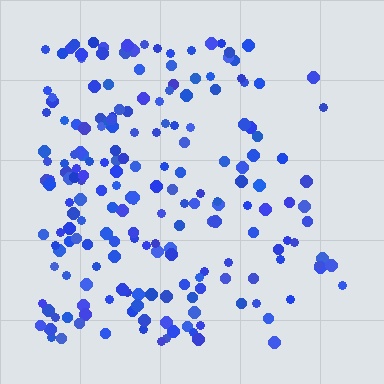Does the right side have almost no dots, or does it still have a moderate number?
Still a moderate number, just noticeably fewer than the left.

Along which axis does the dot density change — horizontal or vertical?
Horizontal.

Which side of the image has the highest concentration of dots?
The left.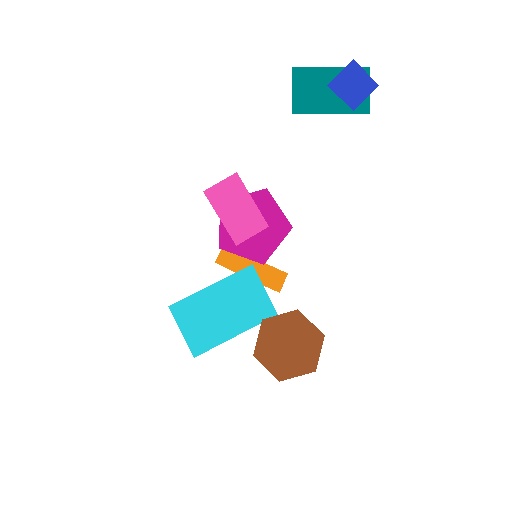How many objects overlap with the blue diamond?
1 object overlaps with the blue diamond.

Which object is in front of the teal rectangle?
The blue diamond is in front of the teal rectangle.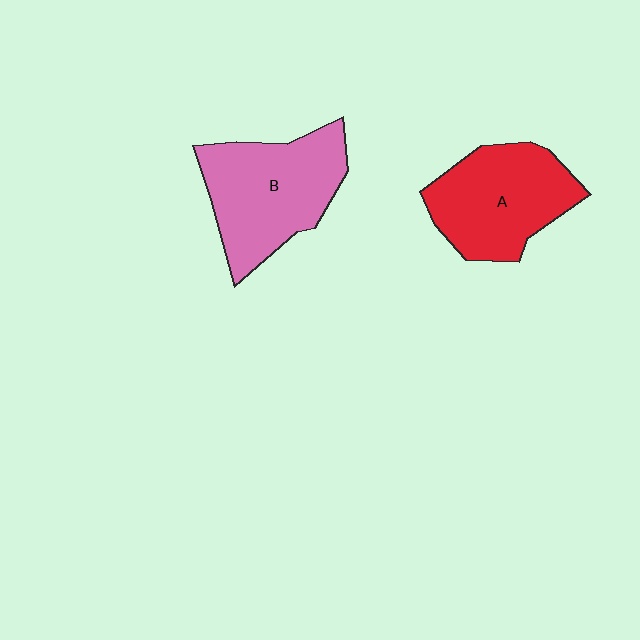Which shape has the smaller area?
Shape A (red).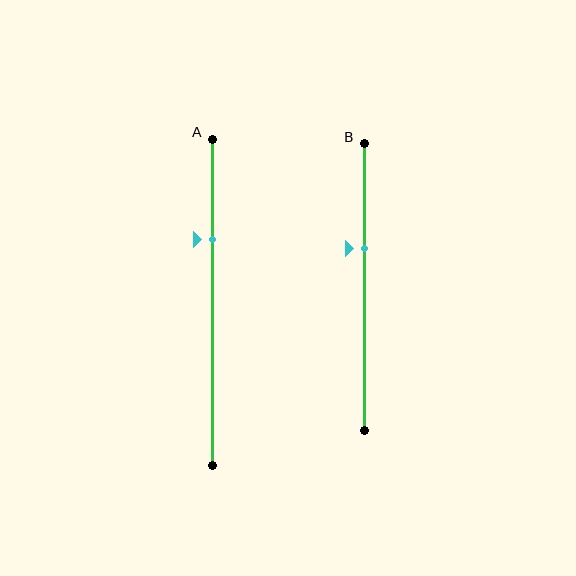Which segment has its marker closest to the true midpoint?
Segment B has its marker closest to the true midpoint.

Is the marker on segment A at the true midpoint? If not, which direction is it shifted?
No, the marker on segment A is shifted upward by about 19% of the segment length.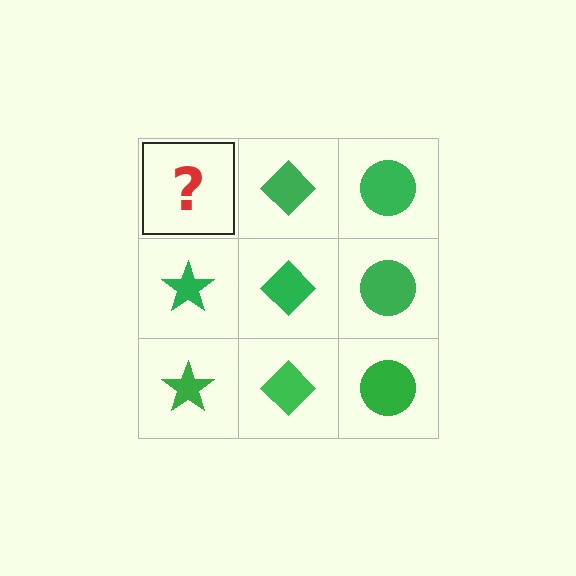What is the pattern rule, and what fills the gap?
The rule is that each column has a consistent shape. The gap should be filled with a green star.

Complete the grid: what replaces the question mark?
The question mark should be replaced with a green star.